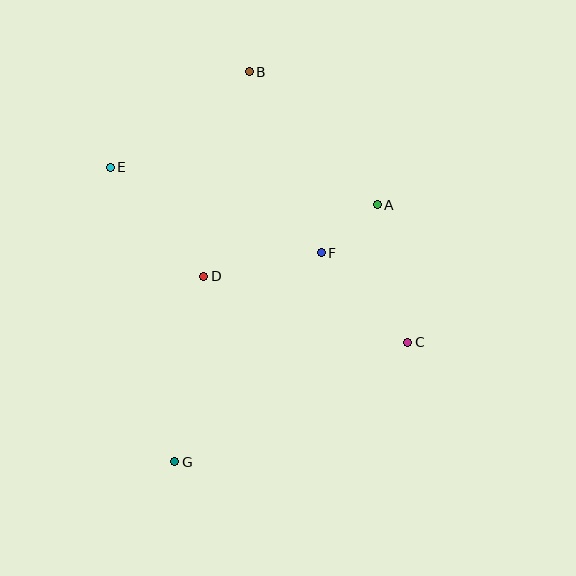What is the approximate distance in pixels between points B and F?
The distance between B and F is approximately 195 pixels.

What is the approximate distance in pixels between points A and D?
The distance between A and D is approximately 187 pixels.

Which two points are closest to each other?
Points A and F are closest to each other.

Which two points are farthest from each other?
Points B and G are farthest from each other.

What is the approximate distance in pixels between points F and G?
The distance between F and G is approximately 255 pixels.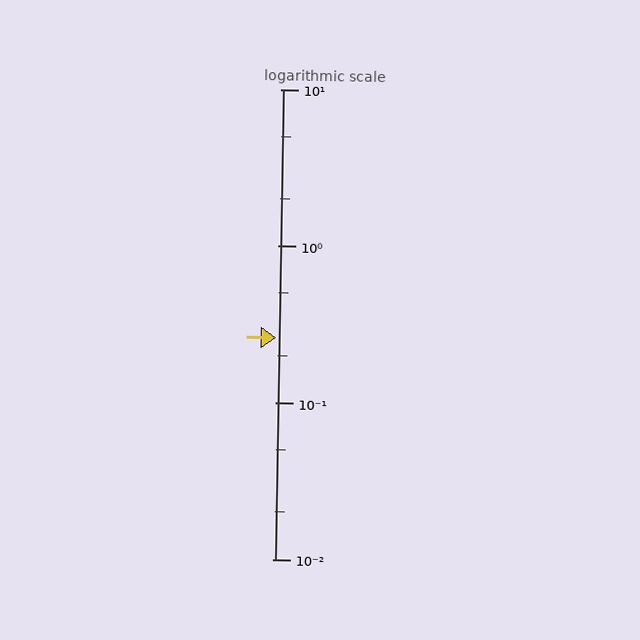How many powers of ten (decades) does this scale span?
The scale spans 3 decades, from 0.01 to 10.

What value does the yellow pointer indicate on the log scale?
The pointer indicates approximately 0.26.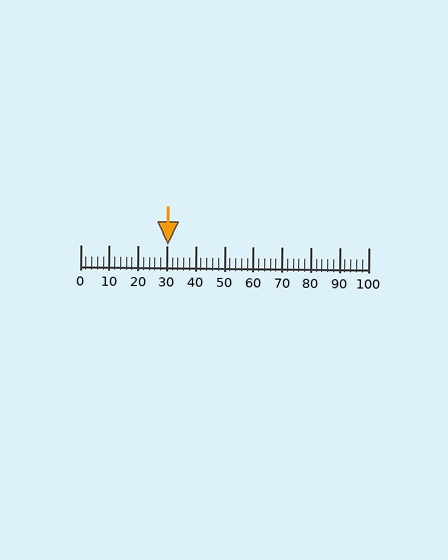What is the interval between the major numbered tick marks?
The major tick marks are spaced 10 units apart.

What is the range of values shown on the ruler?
The ruler shows values from 0 to 100.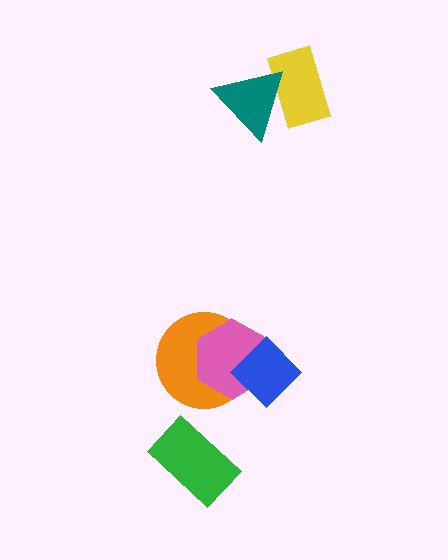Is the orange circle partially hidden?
Yes, it is partially covered by another shape.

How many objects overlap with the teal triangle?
1 object overlaps with the teal triangle.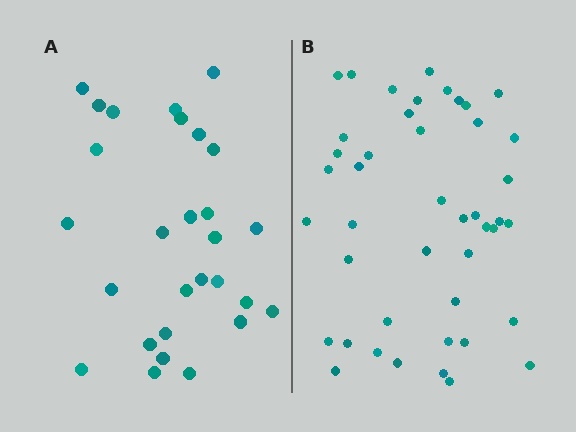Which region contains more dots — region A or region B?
Region B (the right region) has more dots.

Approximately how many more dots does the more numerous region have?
Region B has approximately 15 more dots than region A.